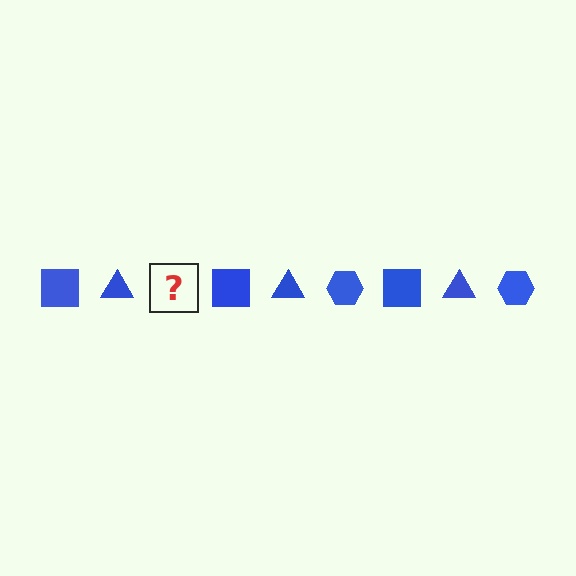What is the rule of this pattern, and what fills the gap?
The rule is that the pattern cycles through square, triangle, hexagon shapes in blue. The gap should be filled with a blue hexagon.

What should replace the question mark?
The question mark should be replaced with a blue hexagon.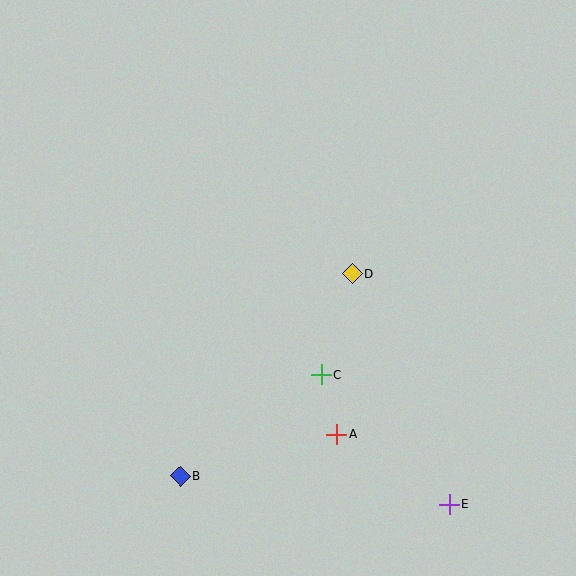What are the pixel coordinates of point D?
Point D is at (352, 274).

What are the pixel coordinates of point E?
Point E is at (449, 504).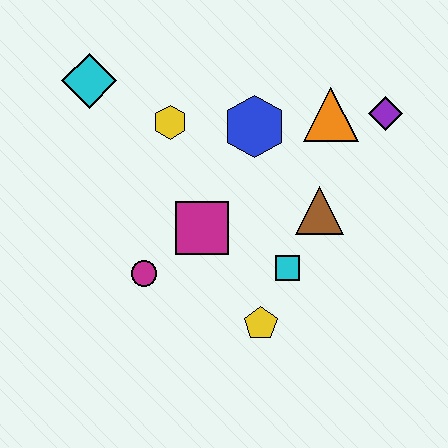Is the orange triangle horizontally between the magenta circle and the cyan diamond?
No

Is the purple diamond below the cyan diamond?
Yes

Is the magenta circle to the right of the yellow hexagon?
No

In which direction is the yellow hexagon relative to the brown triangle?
The yellow hexagon is to the left of the brown triangle.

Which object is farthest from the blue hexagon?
The yellow pentagon is farthest from the blue hexagon.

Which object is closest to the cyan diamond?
The yellow hexagon is closest to the cyan diamond.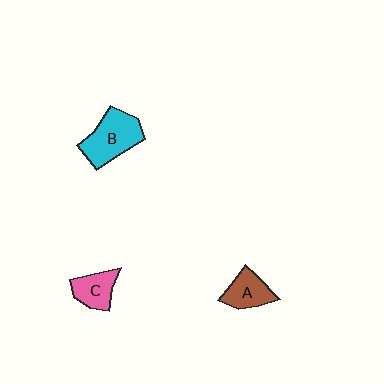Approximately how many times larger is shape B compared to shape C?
Approximately 1.7 times.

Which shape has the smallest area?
Shape C (pink).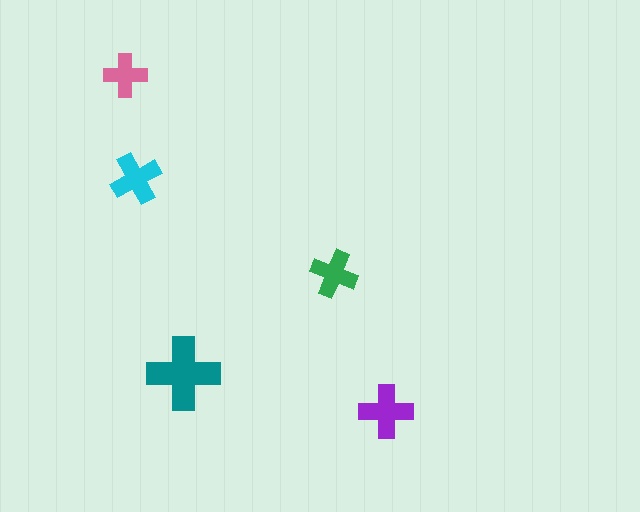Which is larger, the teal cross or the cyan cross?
The teal one.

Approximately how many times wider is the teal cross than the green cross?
About 1.5 times wider.